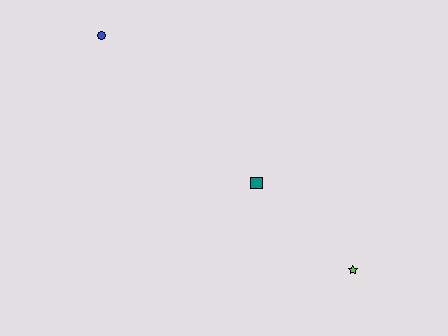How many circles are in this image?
There is 1 circle.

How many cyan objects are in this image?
There are no cyan objects.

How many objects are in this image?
There are 3 objects.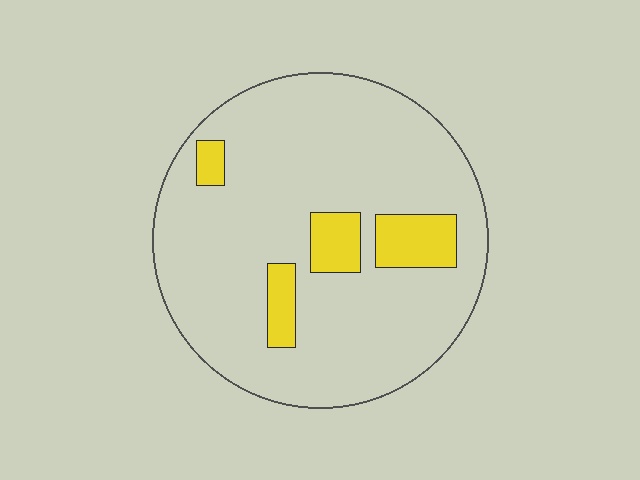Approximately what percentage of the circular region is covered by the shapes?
Approximately 15%.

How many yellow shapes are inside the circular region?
4.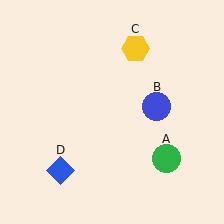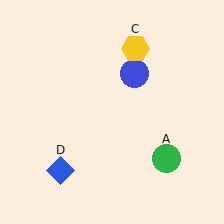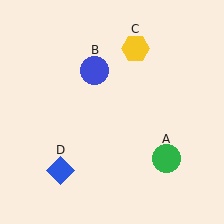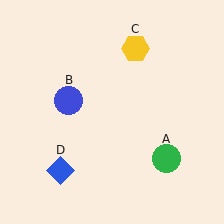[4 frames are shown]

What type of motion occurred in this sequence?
The blue circle (object B) rotated counterclockwise around the center of the scene.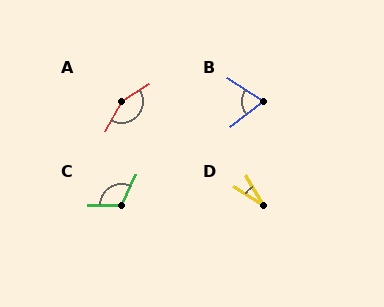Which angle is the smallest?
D, at approximately 27 degrees.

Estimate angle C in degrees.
Approximately 115 degrees.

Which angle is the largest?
A, at approximately 153 degrees.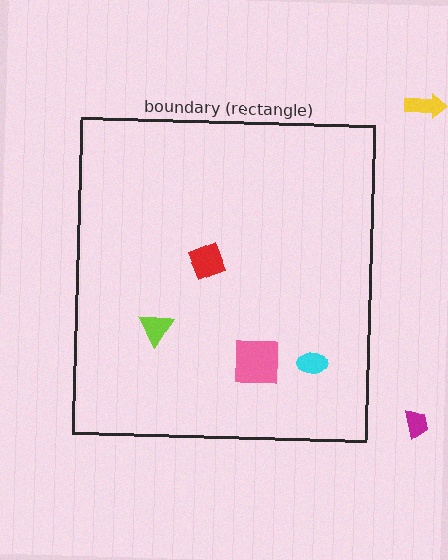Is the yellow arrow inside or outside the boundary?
Outside.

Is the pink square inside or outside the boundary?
Inside.